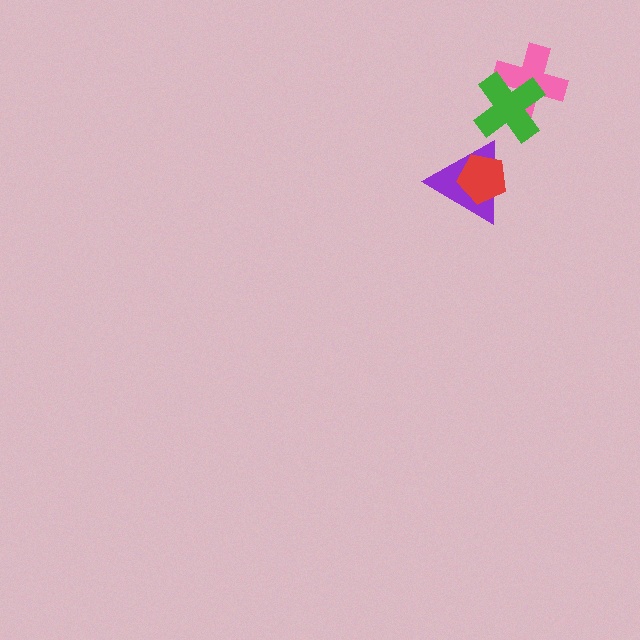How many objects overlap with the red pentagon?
1 object overlaps with the red pentagon.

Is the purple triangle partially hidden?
Yes, it is partially covered by another shape.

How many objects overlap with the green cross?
1 object overlaps with the green cross.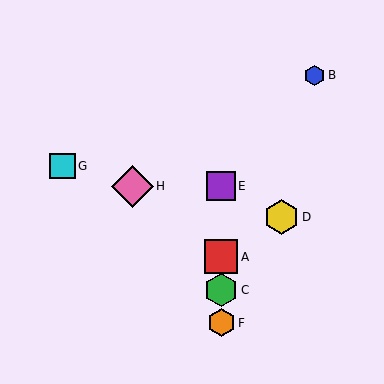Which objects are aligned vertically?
Objects A, C, E, F are aligned vertically.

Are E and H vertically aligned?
No, E is at x≈221 and H is at x≈132.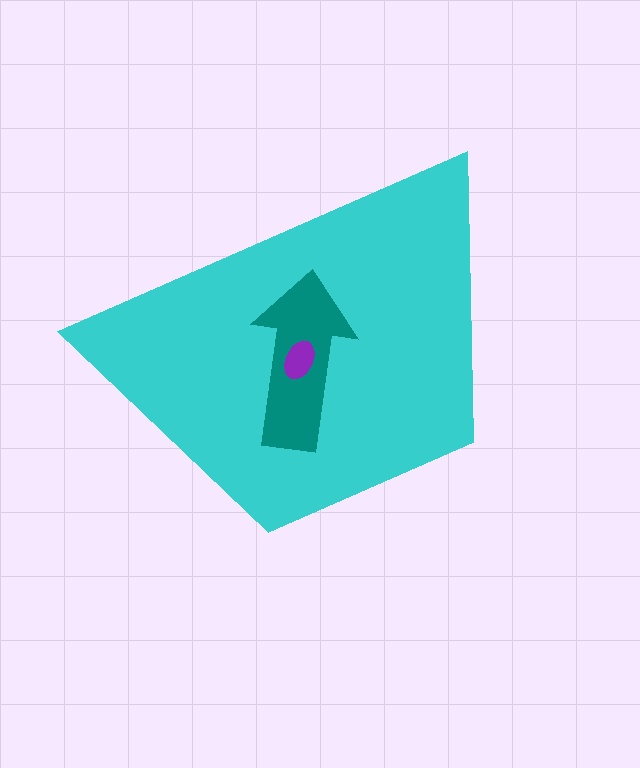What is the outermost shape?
The cyan trapezoid.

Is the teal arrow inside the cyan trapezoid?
Yes.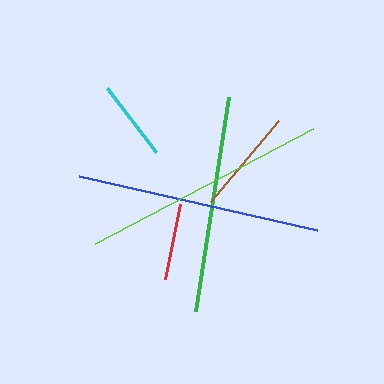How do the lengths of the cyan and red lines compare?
The cyan and red lines are approximately the same length.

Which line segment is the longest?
The lime line is the longest at approximately 247 pixels.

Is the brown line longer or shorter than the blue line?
The blue line is longer than the brown line.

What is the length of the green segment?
The green segment is approximately 216 pixels long.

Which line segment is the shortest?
The red line is the shortest at approximately 77 pixels.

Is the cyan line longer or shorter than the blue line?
The blue line is longer than the cyan line.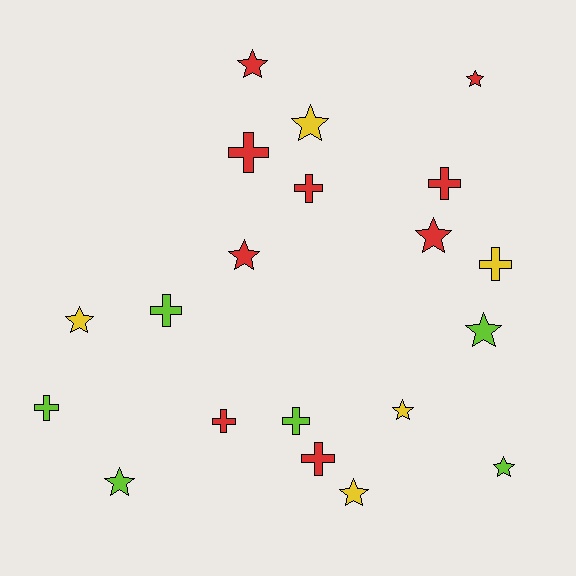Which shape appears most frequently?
Star, with 11 objects.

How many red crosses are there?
There are 5 red crosses.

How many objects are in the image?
There are 20 objects.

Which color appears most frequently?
Red, with 9 objects.